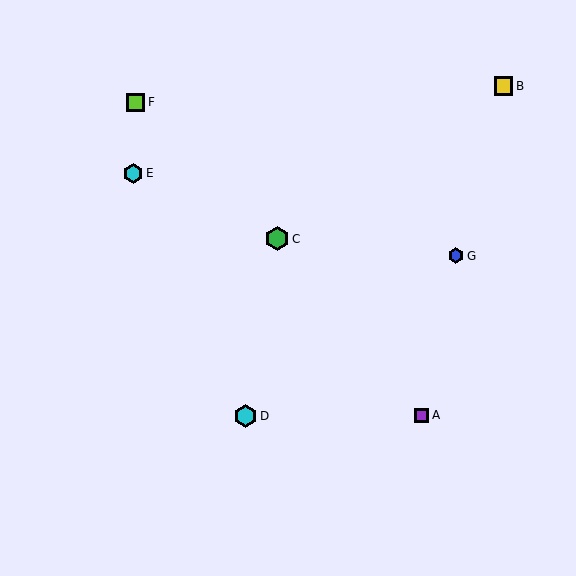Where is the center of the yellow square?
The center of the yellow square is at (503, 86).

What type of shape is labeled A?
Shape A is a purple square.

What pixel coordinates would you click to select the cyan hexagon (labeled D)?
Click at (246, 416) to select the cyan hexagon D.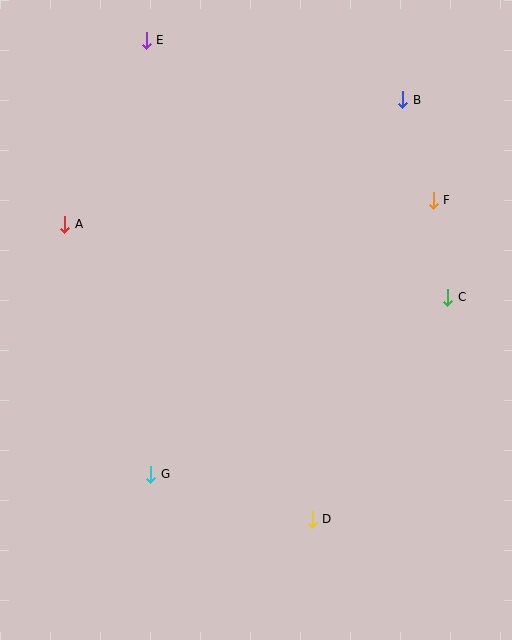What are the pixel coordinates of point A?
Point A is at (65, 224).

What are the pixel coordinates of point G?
Point G is at (151, 474).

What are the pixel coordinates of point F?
Point F is at (433, 200).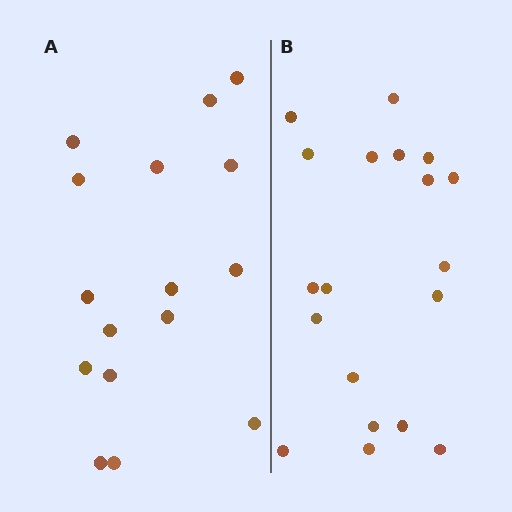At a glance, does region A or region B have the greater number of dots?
Region B (the right region) has more dots.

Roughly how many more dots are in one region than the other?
Region B has just a few more — roughly 2 or 3 more dots than region A.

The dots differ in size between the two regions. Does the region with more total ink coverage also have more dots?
No. Region A has more total ink coverage because its dots are larger, but region B actually contains more individual dots. Total area can be misleading — the number of items is what matters here.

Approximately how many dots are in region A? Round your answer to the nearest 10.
About 20 dots. (The exact count is 16, which rounds to 20.)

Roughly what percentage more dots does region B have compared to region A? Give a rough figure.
About 20% more.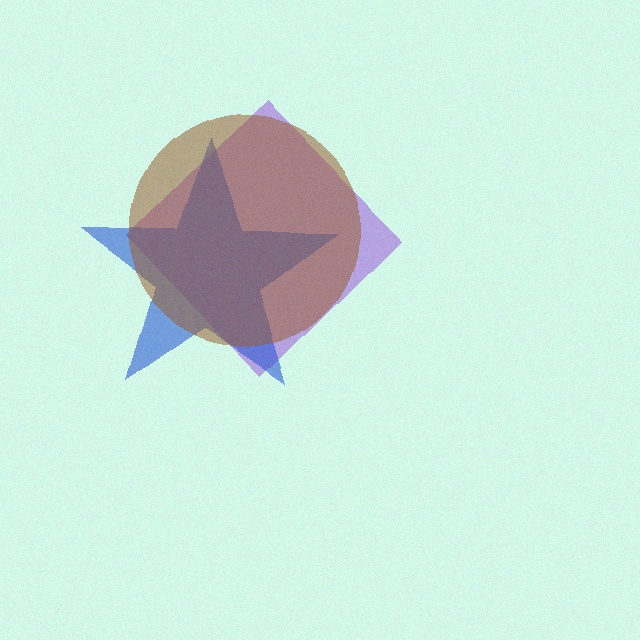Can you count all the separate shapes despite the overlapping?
Yes, there are 3 separate shapes.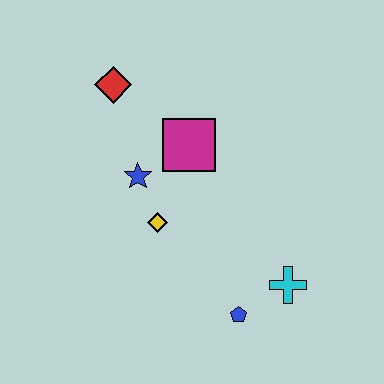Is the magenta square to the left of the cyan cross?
Yes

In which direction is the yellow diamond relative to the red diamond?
The yellow diamond is below the red diamond.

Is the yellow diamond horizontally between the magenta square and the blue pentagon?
No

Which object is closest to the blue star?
The yellow diamond is closest to the blue star.